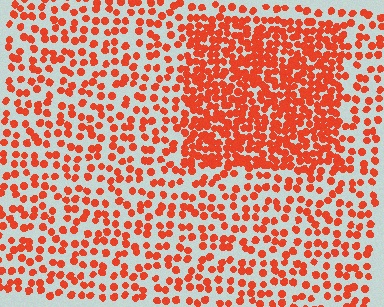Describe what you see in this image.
The image contains small red elements arranged at two different densities. A rectangle-shaped region is visible where the elements are more densely packed than the surrounding area.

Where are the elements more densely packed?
The elements are more densely packed inside the rectangle boundary.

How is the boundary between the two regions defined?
The boundary is defined by a change in element density (approximately 2.1x ratio). All elements are the same color, size, and shape.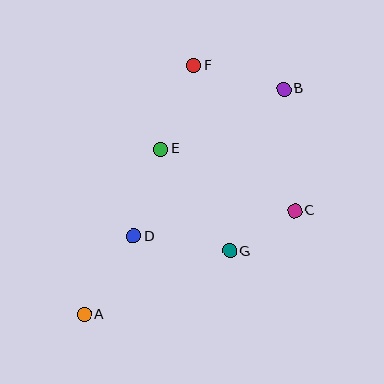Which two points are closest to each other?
Points C and G are closest to each other.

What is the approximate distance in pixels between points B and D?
The distance between B and D is approximately 210 pixels.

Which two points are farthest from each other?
Points A and B are farthest from each other.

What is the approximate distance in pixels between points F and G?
The distance between F and G is approximately 189 pixels.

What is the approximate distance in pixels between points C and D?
The distance between C and D is approximately 163 pixels.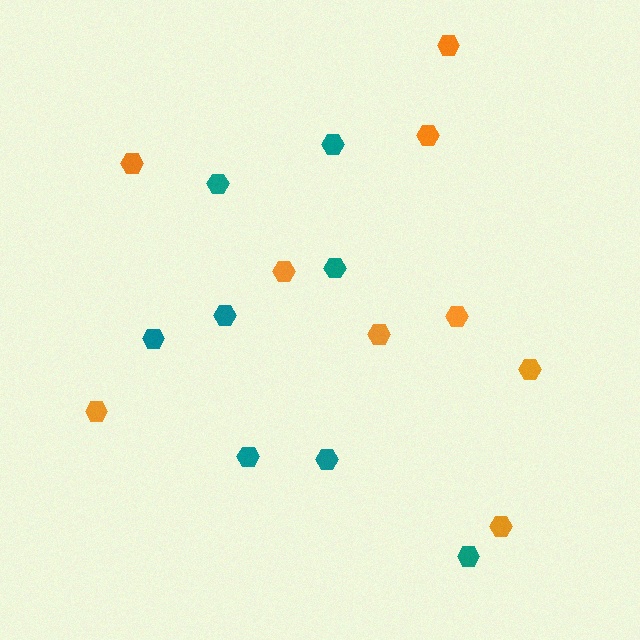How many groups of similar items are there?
There are 2 groups: one group of orange hexagons (9) and one group of teal hexagons (8).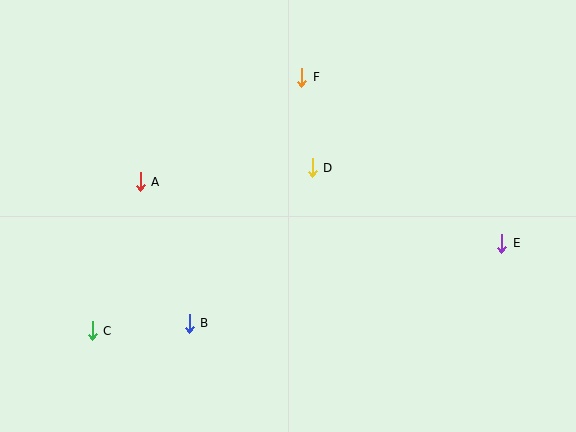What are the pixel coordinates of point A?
Point A is at (140, 182).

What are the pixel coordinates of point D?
Point D is at (312, 168).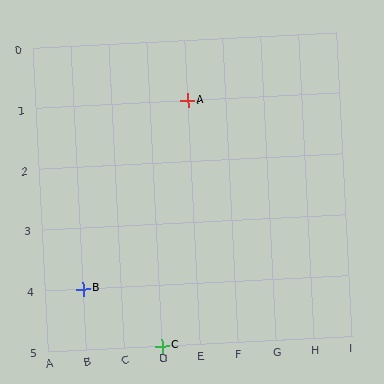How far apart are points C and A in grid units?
Points C and A are 1 column and 4 rows apart (about 4.1 grid units diagonally).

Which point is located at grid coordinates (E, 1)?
Point A is at (E, 1).